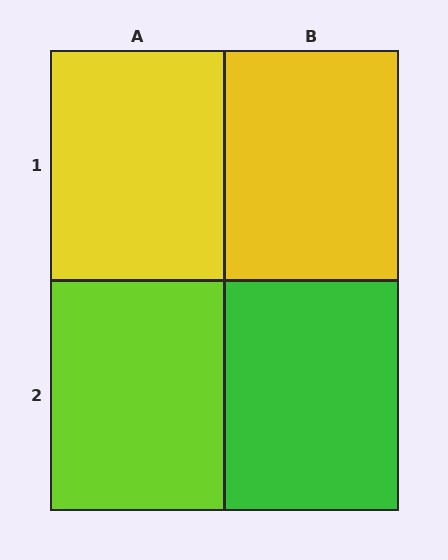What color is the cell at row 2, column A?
Lime.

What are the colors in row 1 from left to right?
Yellow, yellow.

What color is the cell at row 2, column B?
Green.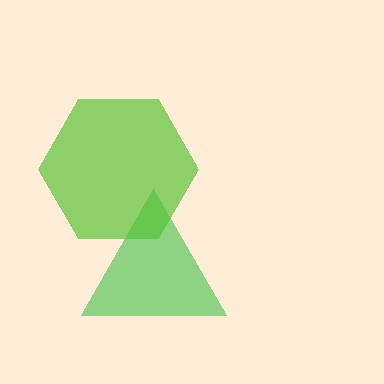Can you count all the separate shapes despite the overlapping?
Yes, there are 2 separate shapes.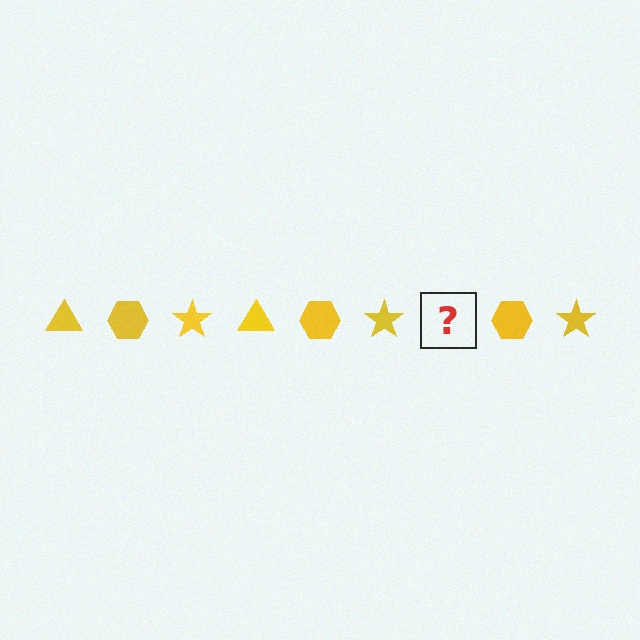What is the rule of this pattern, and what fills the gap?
The rule is that the pattern cycles through triangle, hexagon, star shapes in yellow. The gap should be filled with a yellow triangle.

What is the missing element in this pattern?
The missing element is a yellow triangle.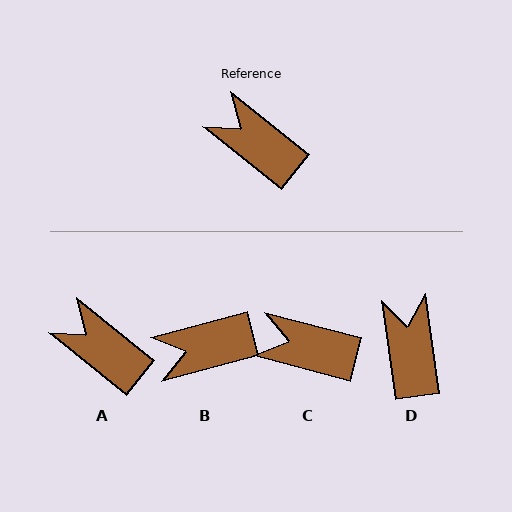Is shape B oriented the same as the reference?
No, it is off by about 54 degrees.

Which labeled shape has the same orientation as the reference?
A.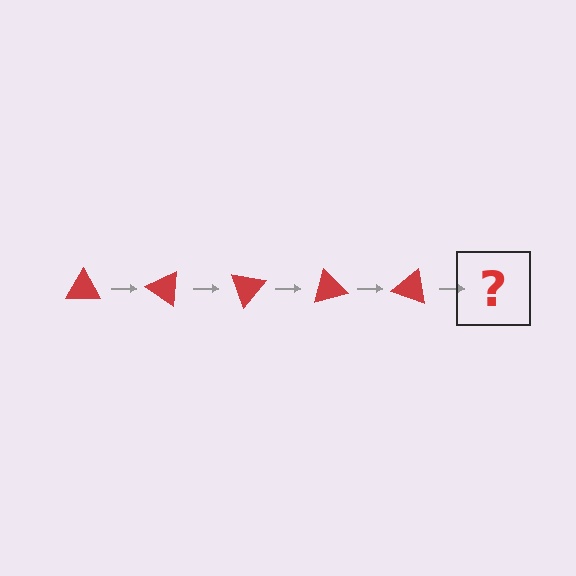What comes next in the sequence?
The next element should be a red triangle rotated 175 degrees.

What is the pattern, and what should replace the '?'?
The pattern is that the triangle rotates 35 degrees each step. The '?' should be a red triangle rotated 175 degrees.